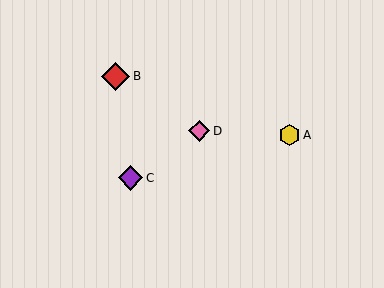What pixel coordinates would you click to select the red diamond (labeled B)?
Click at (115, 76) to select the red diamond B.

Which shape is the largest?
The red diamond (labeled B) is the largest.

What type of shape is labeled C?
Shape C is a purple diamond.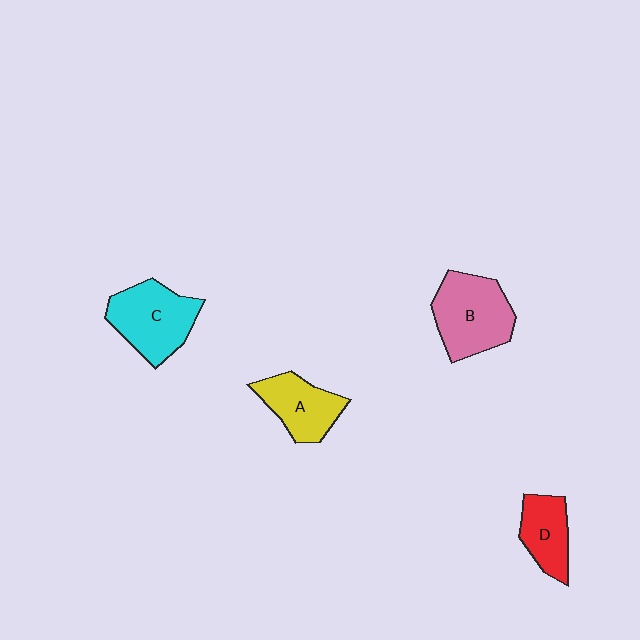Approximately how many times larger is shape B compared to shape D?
Approximately 1.6 times.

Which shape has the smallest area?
Shape D (red).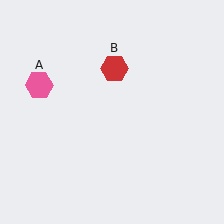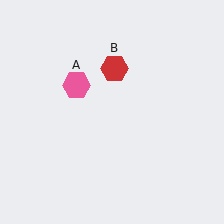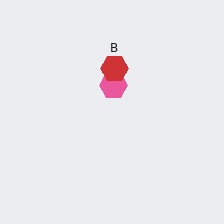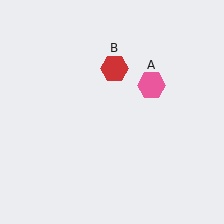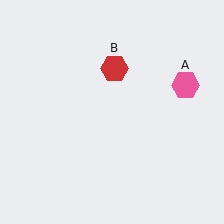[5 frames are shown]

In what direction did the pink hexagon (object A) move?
The pink hexagon (object A) moved right.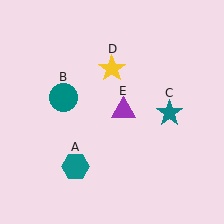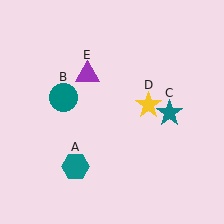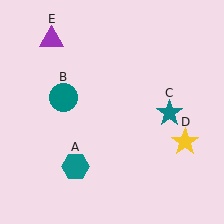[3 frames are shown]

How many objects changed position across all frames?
2 objects changed position: yellow star (object D), purple triangle (object E).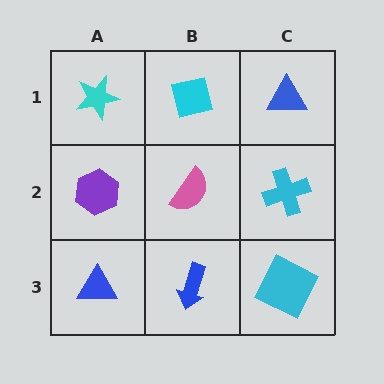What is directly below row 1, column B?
A pink semicircle.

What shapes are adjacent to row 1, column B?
A pink semicircle (row 2, column B), a cyan star (row 1, column A), a blue triangle (row 1, column C).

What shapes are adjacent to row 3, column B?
A pink semicircle (row 2, column B), a blue triangle (row 3, column A), a cyan square (row 3, column C).